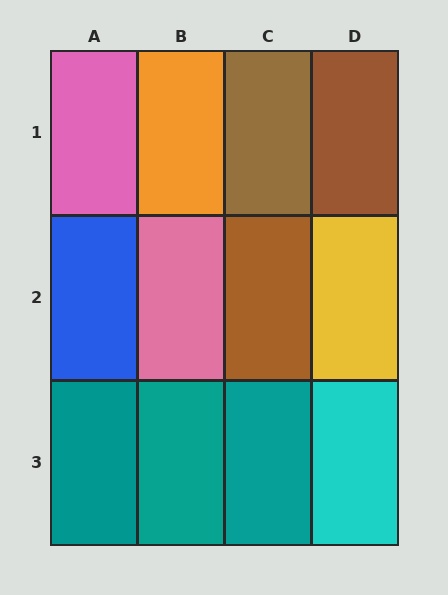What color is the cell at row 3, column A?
Teal.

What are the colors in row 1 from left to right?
Pink, orange, brown, brown.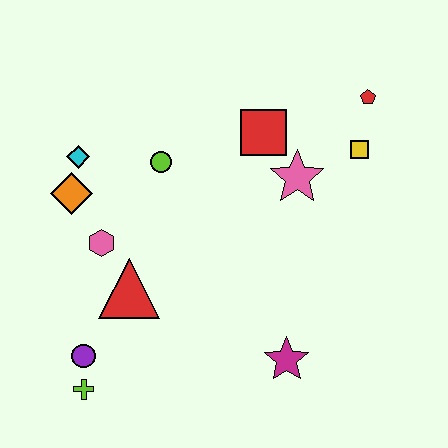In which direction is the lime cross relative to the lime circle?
The lime cross is below the lime circle.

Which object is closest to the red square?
The pink star is closest to the red square.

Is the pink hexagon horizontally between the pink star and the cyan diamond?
Yes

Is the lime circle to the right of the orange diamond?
Yes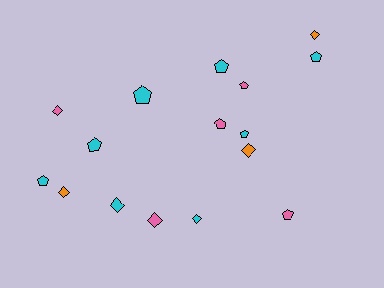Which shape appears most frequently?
Pentagon, with 9 objects.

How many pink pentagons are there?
There are 3 pink pentagons.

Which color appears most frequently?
Cyan, with 8 objects.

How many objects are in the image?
There are 16 objects.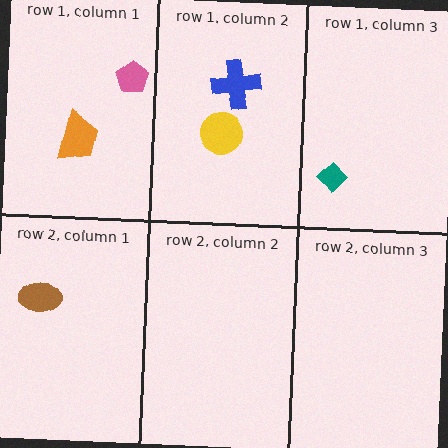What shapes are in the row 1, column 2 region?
The yellow circle, the blue cross.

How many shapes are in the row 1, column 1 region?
2.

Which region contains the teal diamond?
The row 1, column 3 region.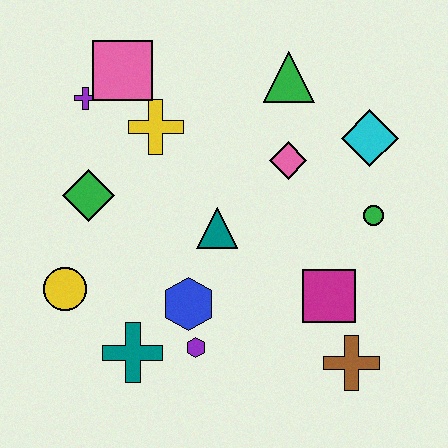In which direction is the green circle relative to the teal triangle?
The green circle is to the right of the teal triangle.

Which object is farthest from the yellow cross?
The brown cross is farthest from the yellow cross.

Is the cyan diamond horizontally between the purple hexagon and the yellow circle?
No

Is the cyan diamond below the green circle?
No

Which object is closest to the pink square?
The purple cross is closest to the pink square.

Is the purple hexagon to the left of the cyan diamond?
Yes